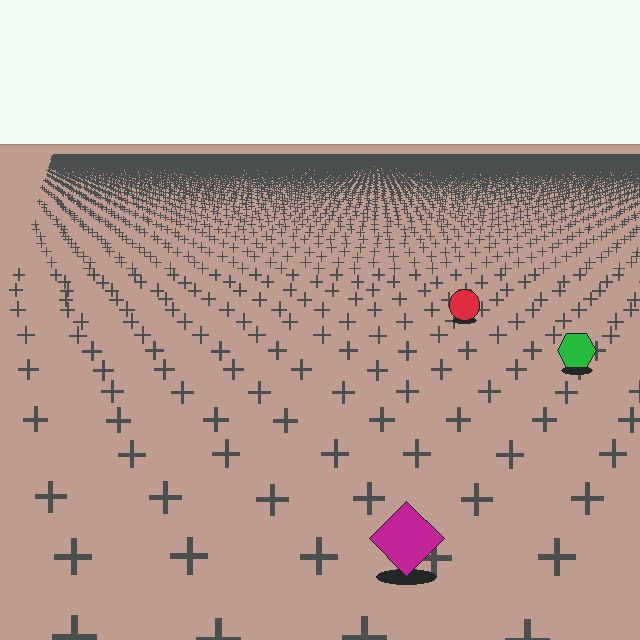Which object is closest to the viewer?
The magenta diamond is closest. The texture marks near it are larger and more spread out.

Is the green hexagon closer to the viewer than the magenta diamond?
No. The magenta diamond is closer — you can tell from the texture gradient: the ground texture is coarser near it.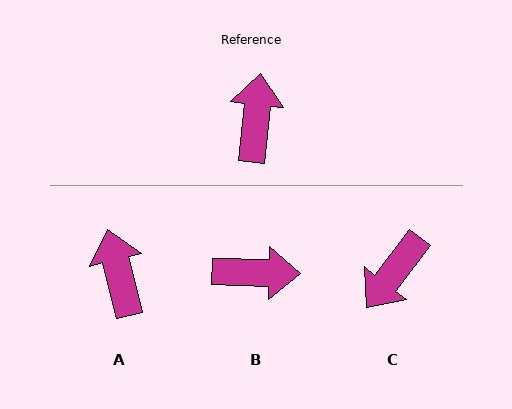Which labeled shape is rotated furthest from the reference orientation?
C, about 149 degrees away.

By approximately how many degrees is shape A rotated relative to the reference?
Approximately 20 degrees counter-clockwise.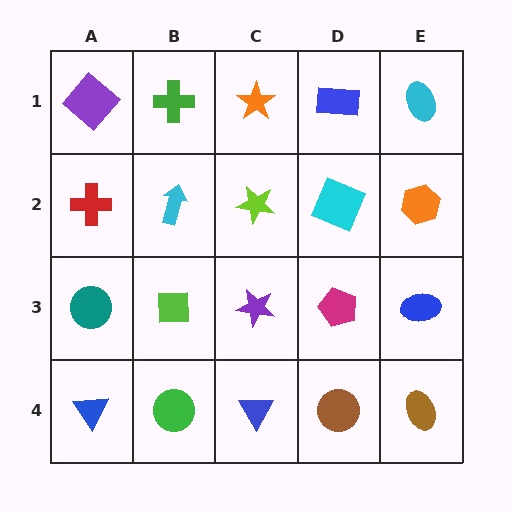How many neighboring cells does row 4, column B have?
3.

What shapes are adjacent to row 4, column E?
A blue ellipse (row 3, column E), a brown circle (row 4, column D).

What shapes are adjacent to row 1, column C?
A lime star (row 2, column C), a green cross (row 1, column B), a blue rectangle (row 1, column D).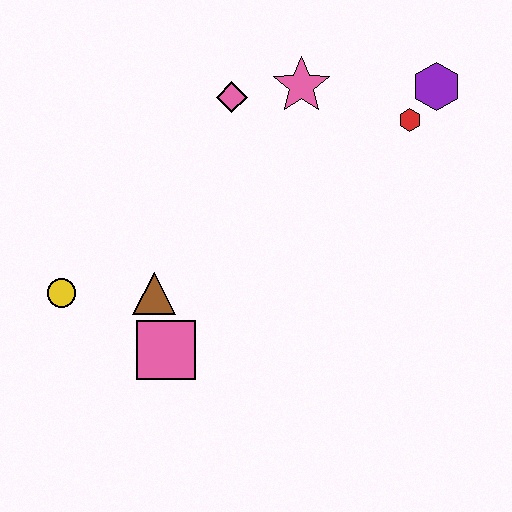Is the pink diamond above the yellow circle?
Yes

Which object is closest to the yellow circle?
The brown triangle is closest to the yellow circle.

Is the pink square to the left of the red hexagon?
Yes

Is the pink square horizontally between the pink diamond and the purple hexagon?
No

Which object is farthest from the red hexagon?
The yellow circle is farthest from the red hexagon.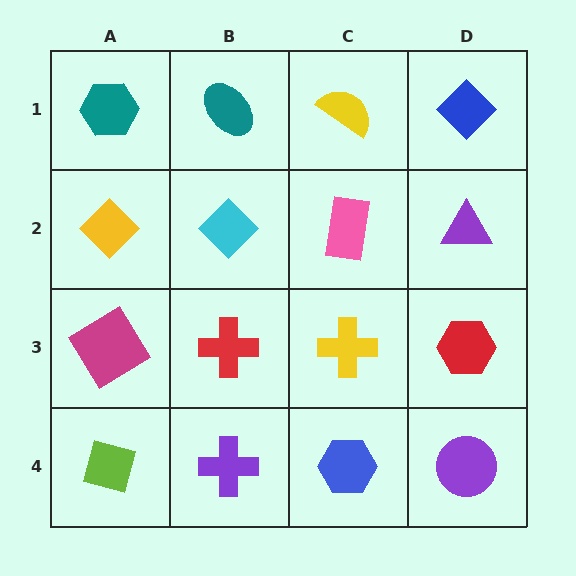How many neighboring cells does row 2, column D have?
3.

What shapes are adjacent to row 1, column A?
A yellow diamond (row 2, column A), a teal ellipse (row 1, column B).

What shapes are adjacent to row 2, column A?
A teal hexagon (row 1, column A), a magenta diamond (row 3, column A), a cyan diamond (row 2, column B).